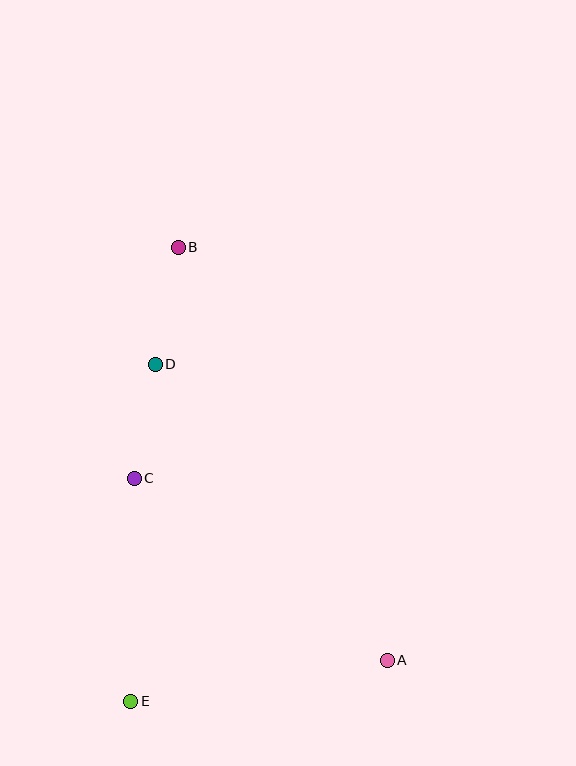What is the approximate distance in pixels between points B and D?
The distance between B and D is approximately 119 pixels.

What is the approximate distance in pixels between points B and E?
The distance between B and E is approximately 456 pixels.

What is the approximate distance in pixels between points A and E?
The distance between A and E is approximately 260 pixels.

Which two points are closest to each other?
Points C and D are closest to each other.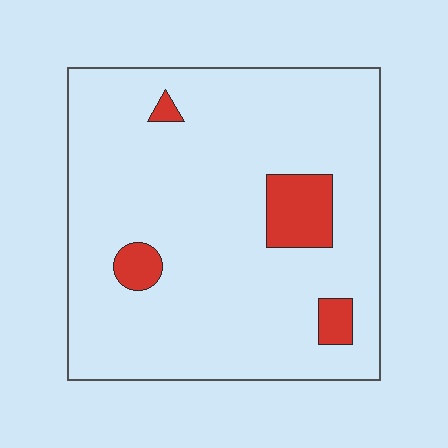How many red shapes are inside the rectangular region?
4.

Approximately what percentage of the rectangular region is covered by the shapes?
Approximately 10%.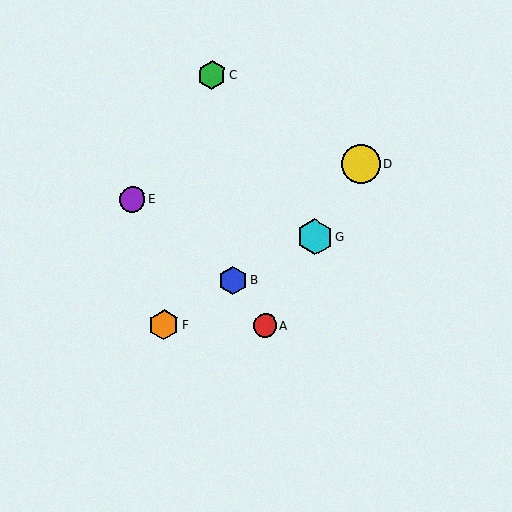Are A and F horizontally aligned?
Yes, both are at y≈326.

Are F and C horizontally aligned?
No, F is at y≈325 and C is at y≈75.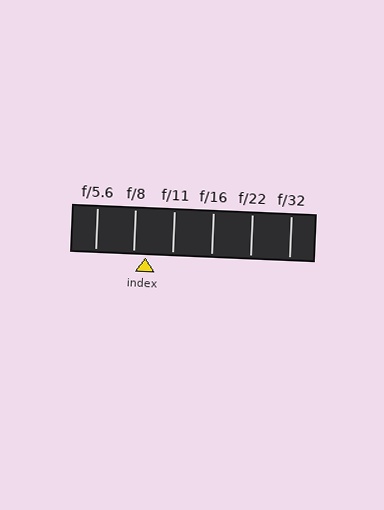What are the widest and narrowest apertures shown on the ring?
The widest aperture shown is f/5.6 and the narrowest is f/32.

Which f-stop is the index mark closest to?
The index mark is closest to f/8.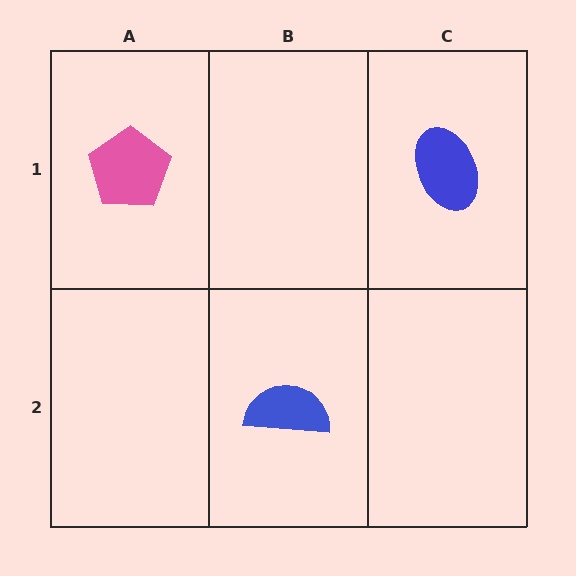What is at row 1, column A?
A pink pentagon.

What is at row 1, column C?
A blue ellipse.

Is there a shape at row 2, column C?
No, that cell is empty.